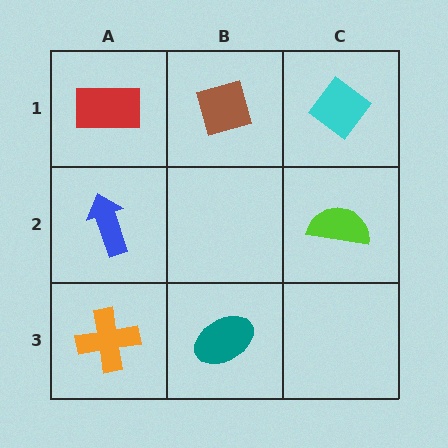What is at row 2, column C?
A lime semicircle.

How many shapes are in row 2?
2 shapes.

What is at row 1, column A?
A red rectangle.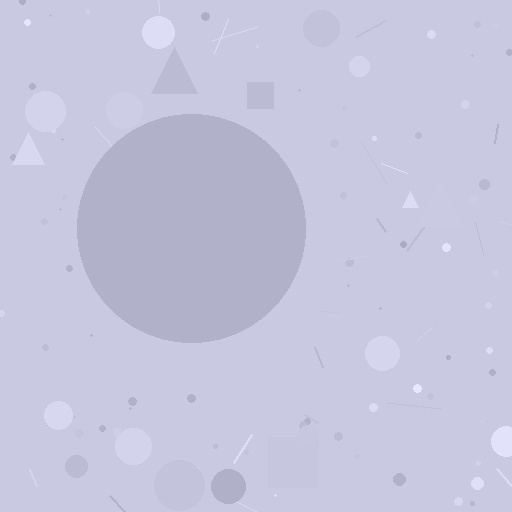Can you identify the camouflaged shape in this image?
The camouflaged shape is a circle.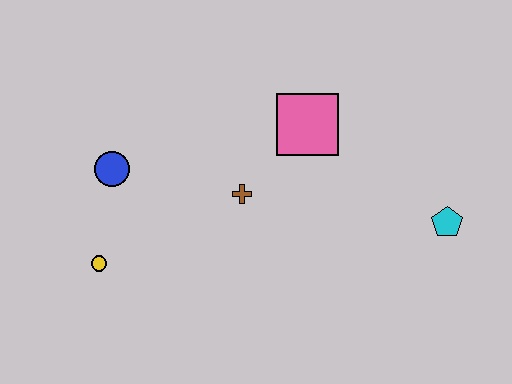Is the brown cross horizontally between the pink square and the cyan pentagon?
No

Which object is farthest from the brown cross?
The cyan pentagon is farthest from the brown cross.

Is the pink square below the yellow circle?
No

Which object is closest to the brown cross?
The pink square is closest to the brown cross.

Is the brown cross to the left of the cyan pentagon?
Yes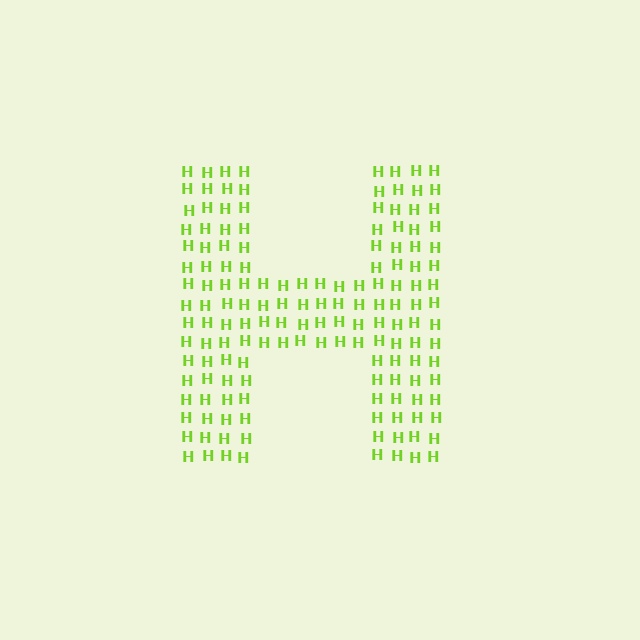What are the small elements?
The small elements are letter H's.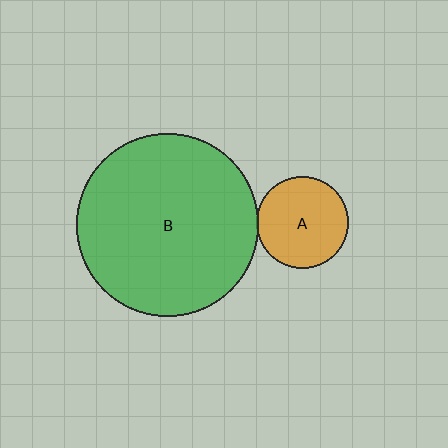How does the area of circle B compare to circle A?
Approximately 3.9 times.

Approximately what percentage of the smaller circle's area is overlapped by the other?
Approximately 5%.